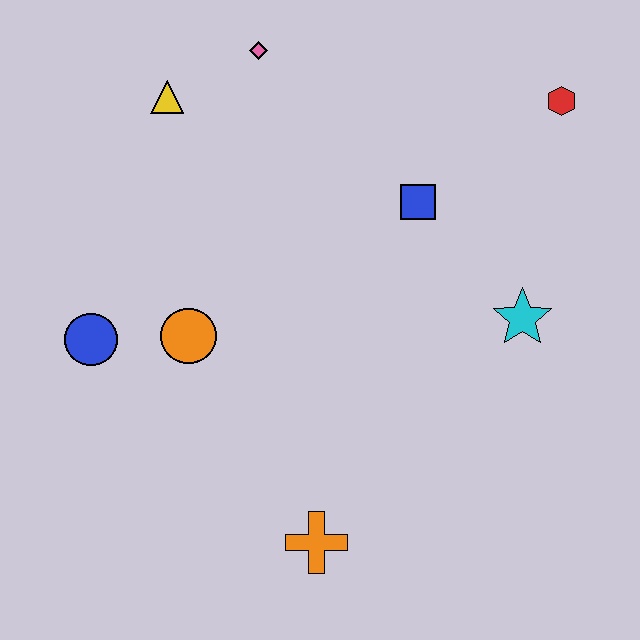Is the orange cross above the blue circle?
No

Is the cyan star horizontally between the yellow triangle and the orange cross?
No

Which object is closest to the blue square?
The cyan star is closest to the blue square.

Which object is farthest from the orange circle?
The red hexagon is farthest from the orange circle.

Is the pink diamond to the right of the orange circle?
Yes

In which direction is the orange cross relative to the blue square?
The orange cross is below the blue square.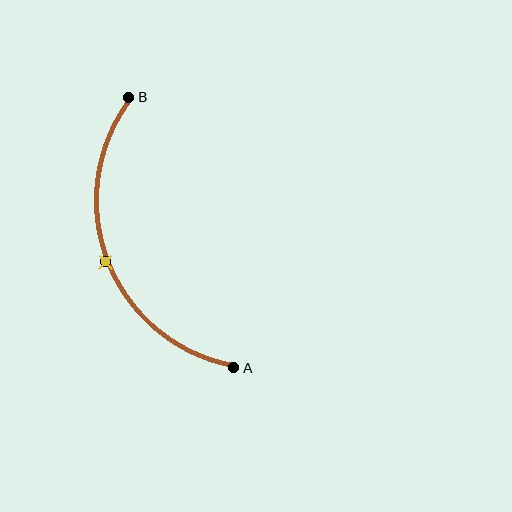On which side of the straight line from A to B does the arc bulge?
The arc bulges to the left of the straight line connecting A and B.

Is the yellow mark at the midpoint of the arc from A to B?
Yes. The yellow mark lies on the arc at equal arc-length from both A and B — it is the arc midpoint.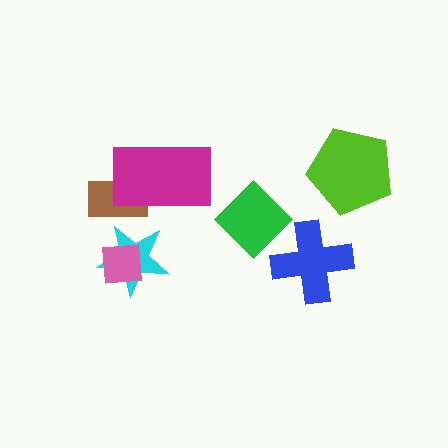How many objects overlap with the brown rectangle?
1 object overlaps with the brown rectangle.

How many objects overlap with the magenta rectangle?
1 object overlaps with the magenta rectangle.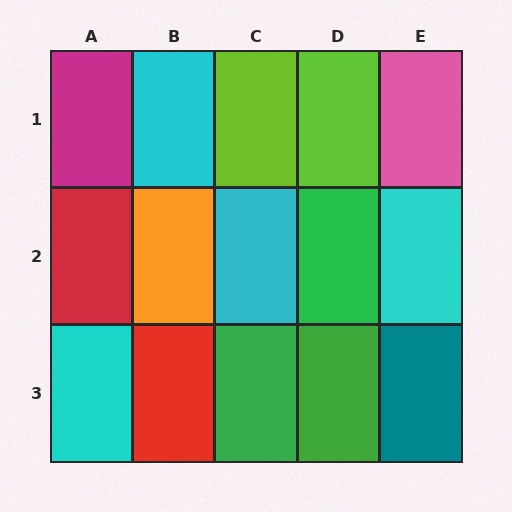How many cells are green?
3 cells are green.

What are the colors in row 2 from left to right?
Red, orange, cyan, green, cyan.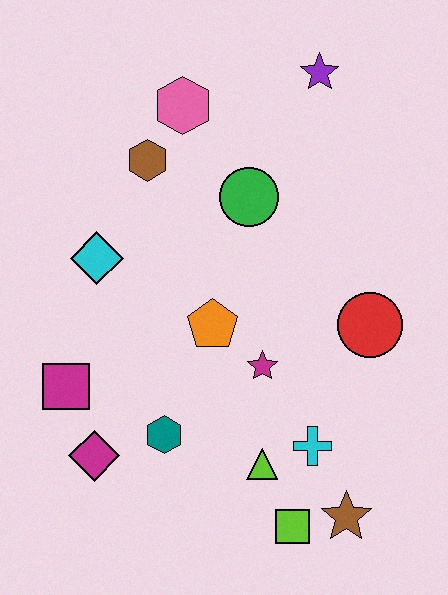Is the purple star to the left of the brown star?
Yes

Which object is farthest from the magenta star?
The purple star is farthest from the magenta star.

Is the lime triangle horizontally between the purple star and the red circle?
No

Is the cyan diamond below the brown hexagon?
Yes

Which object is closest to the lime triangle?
The cyan cross is closest to the lime triangle.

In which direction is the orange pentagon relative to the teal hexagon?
The orange pentagon is above the teal hexagon.